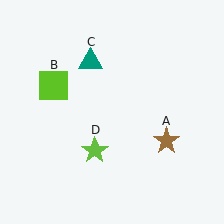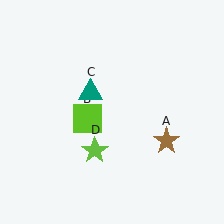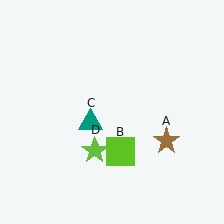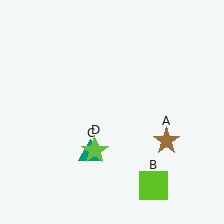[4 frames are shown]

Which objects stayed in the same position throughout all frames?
Brown star (object A) and lime star (object D) remained stationary.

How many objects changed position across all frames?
2 objects changed position: lime square (object B), teal triangle (object C).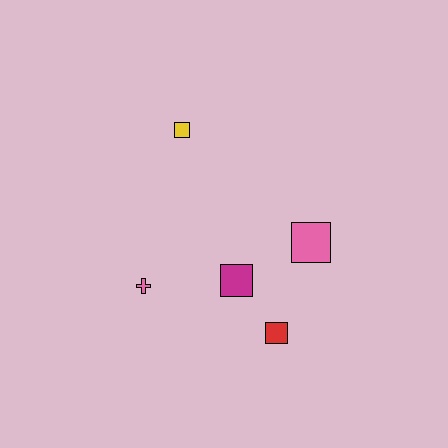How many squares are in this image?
There are 4 squares.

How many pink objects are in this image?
There are 2 pink objects.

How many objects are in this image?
There are 5 objects.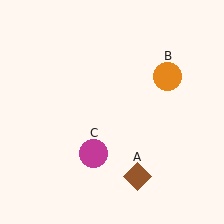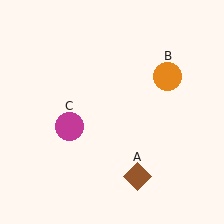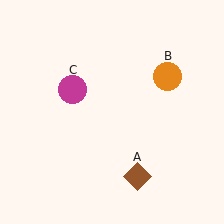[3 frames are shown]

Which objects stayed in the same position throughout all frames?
Brown diamond (object A) and orange circle (object B) remained stationary.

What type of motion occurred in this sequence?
The magenta circle (object C) rotated clockwise around the center of the scene.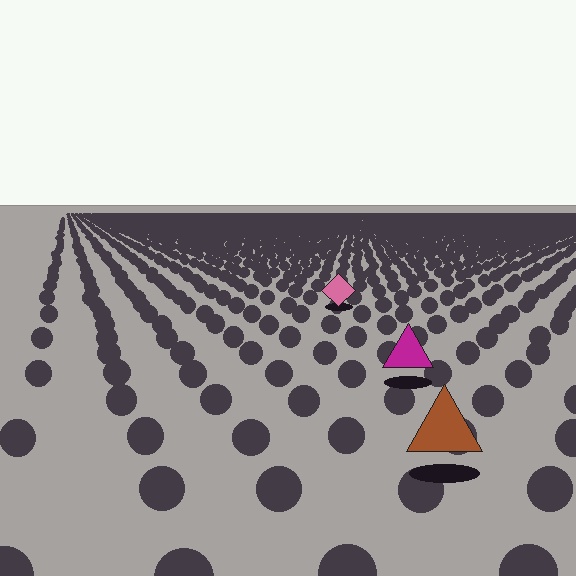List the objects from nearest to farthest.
From nearest to farthest: the brown triangle, the magenta triangle, the pink diamond.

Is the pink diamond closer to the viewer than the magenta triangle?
No. The magenta triangle is closer — you can tell from the texture gradient: the ground texture is coarser near it.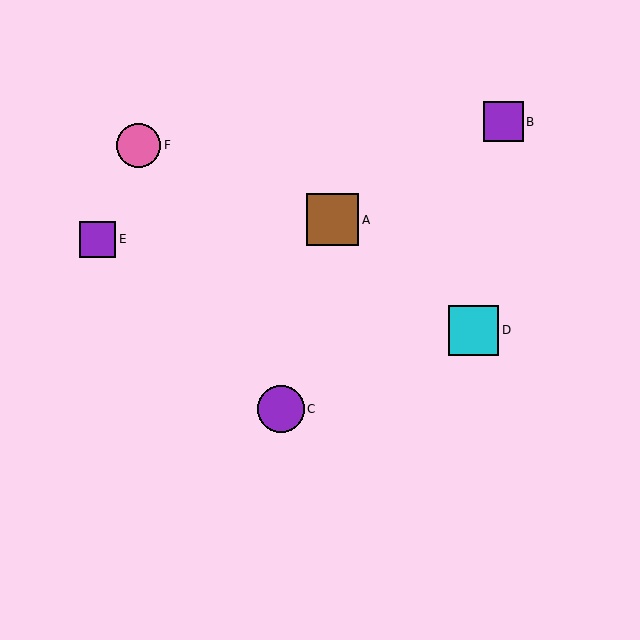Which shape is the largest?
The brown square (labeled A) is the largest.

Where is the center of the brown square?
The center of the brown square is at (333, 220).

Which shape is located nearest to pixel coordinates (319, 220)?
The brown square (labeled A) at (333, 220) is nearest to that location.